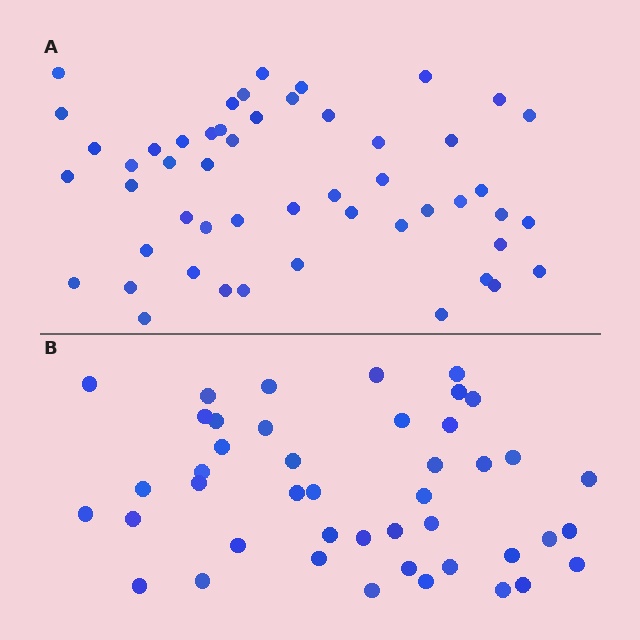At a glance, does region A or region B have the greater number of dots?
Region A (the top region) has more dots.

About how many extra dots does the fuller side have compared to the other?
Region A has roughly 8 or so more dots than region B.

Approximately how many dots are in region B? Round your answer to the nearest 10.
About 40 dots. (The exact count is 44, which rounds to 40.)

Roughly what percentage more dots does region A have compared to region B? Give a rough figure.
About 15% more.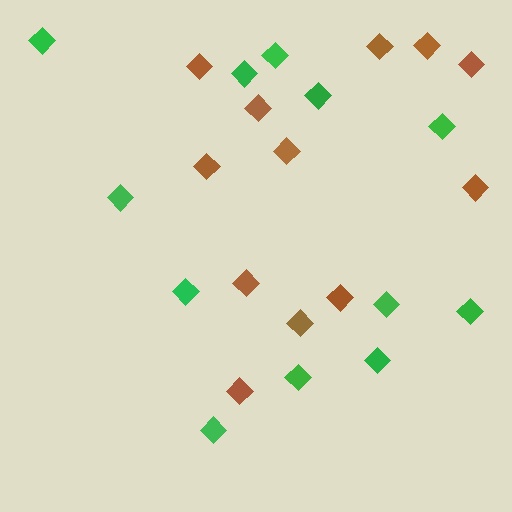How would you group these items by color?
There are 2 groups: one group of brown diamonds (12) and one group of green diamonds (12).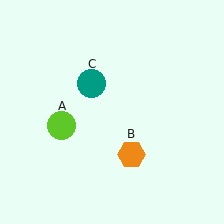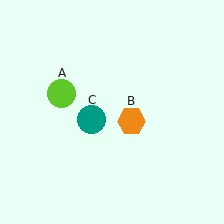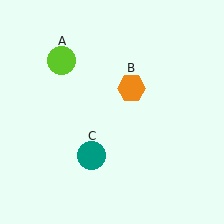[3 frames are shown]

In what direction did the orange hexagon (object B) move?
The orange hexagon (object B) moved up.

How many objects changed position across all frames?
3 objects changed position: lime circle (object A), orange hexagon (object B), teal circle (object C).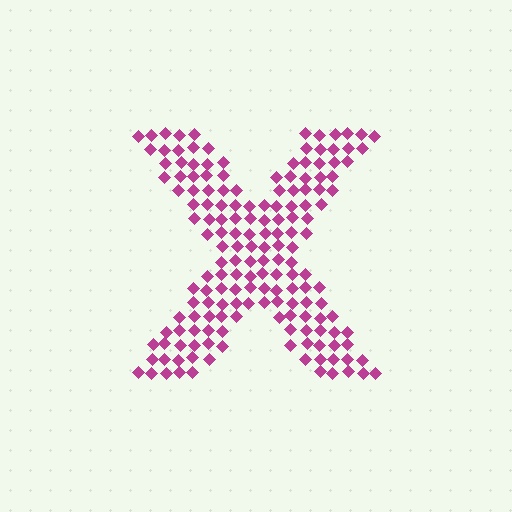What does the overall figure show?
The overall figure shows the letter X.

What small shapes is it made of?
It is made of small diamonds.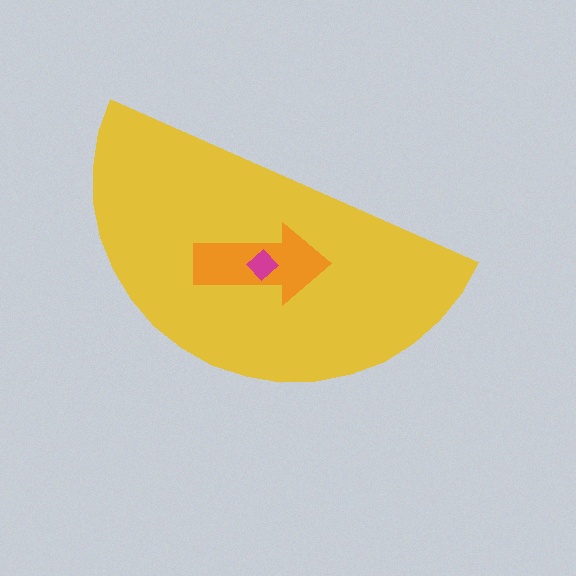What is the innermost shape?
The magenta diamond.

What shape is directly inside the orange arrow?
The magenta diamond.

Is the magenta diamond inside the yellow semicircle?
Yes.